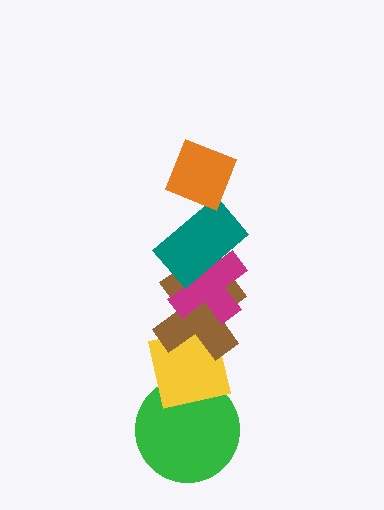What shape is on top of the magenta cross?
The teal rectangle is on top of the magenta cross.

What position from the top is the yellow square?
The yellow square is 5th from the top.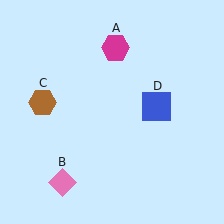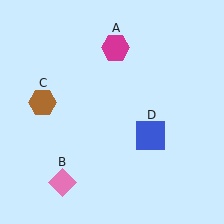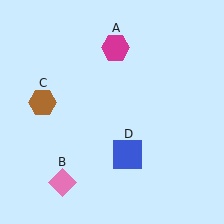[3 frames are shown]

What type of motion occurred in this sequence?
The blue square (object D) rotated clockwise around the center of the scene.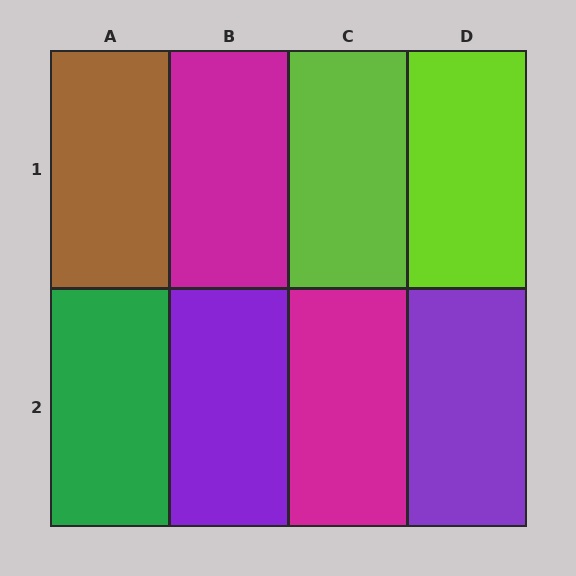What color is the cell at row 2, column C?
Magenta.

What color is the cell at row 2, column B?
Purple.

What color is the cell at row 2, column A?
Green.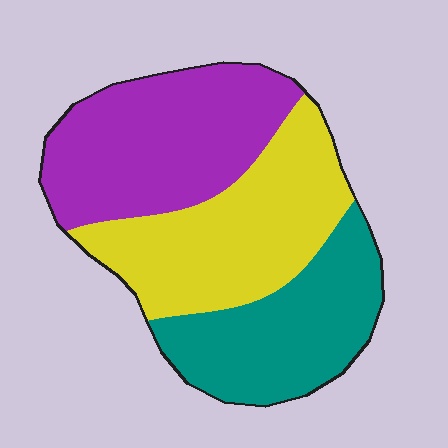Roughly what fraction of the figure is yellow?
Yellow takes up about one third (1/3) of the figure.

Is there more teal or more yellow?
Yellow.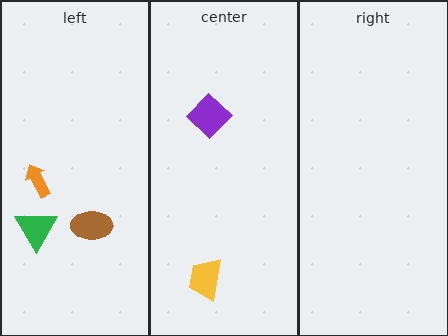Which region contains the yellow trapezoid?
The center region.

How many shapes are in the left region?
3.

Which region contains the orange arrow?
The left region.